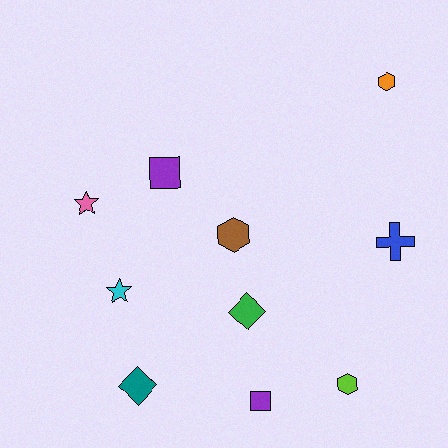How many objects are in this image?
There are 10 objects.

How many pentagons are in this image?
There are no pentagons.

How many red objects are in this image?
There are no red objects.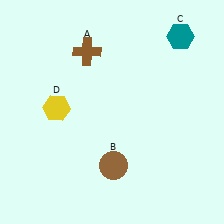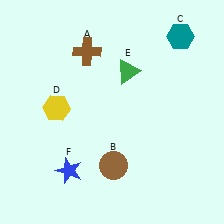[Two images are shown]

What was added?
A green triangle (E), a blue star (F) were added in Image 2.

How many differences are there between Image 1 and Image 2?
There are 2 differences between the two images.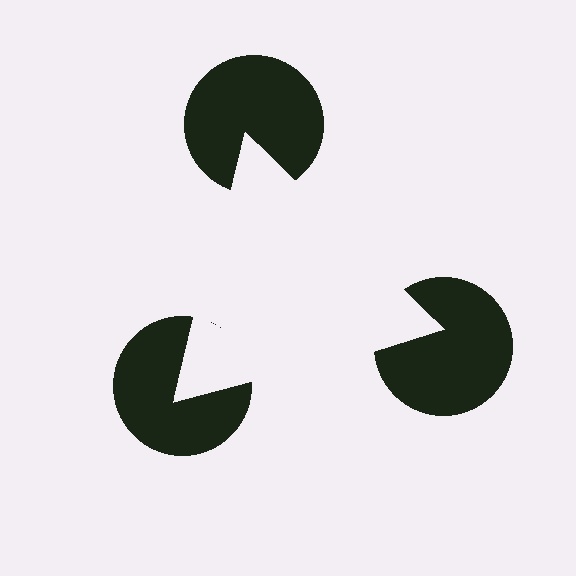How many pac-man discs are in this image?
There are 3 — one at each vertex of the illusory triangle.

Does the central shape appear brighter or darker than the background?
It typically appears slightly brighter than the background, even though no actual brightness change is drawn.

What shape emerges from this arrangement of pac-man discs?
An illusory triangle — its edges are inferred from the aligned wedge cuts in the pac-man discs, not physically drawn.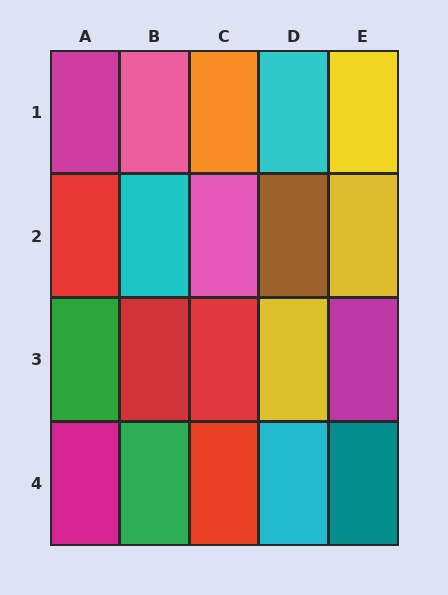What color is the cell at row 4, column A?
Magenta.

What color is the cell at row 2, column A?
Red.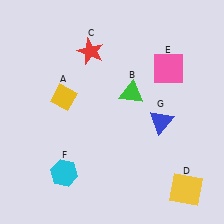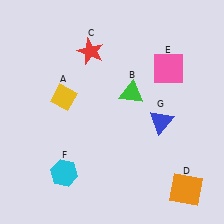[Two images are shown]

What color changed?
The square (D) changed from yellow in Image 1 to orange in Image 2.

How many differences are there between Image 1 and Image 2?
There is 1 difference between the two images.